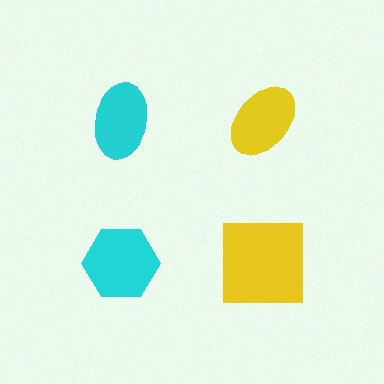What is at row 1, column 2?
A yellow ellipse.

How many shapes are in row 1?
2 shapes.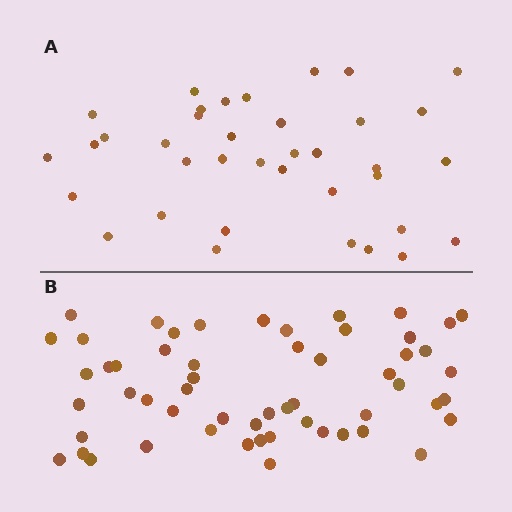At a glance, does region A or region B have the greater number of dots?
Region B (the bottom region) has more dots.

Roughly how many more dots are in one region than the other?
Region B has approximately 20 more dots than region A.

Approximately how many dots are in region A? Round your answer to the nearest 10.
About 40 dots. (The exact count is 37, which rounds to 40.)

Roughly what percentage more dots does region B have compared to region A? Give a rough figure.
About 50% more.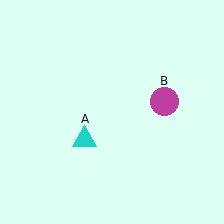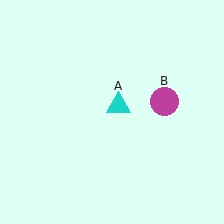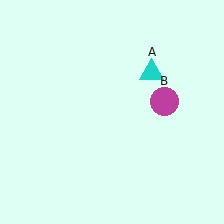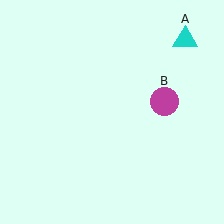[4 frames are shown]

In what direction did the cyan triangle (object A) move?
The cyan triangle (object A) moved up and to the right.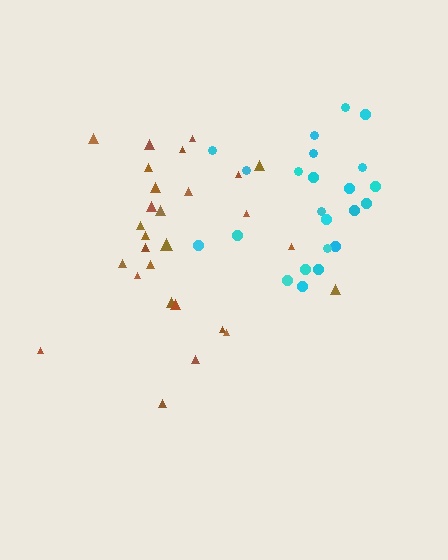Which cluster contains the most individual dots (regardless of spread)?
Brown (28).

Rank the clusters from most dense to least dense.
cyan, brown.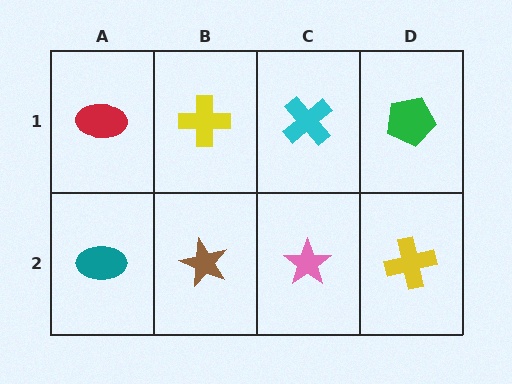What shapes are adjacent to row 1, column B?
A brown star (row 2, column B), a red ellipse (row 1, column A), a cyan cross (row 1, column C).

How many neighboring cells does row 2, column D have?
2.